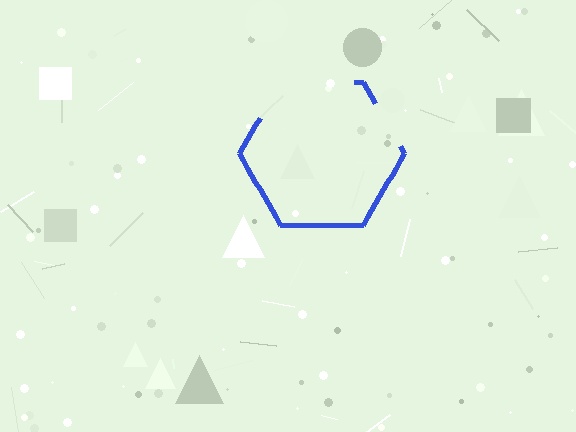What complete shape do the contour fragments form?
The contour fragments form a hexagon.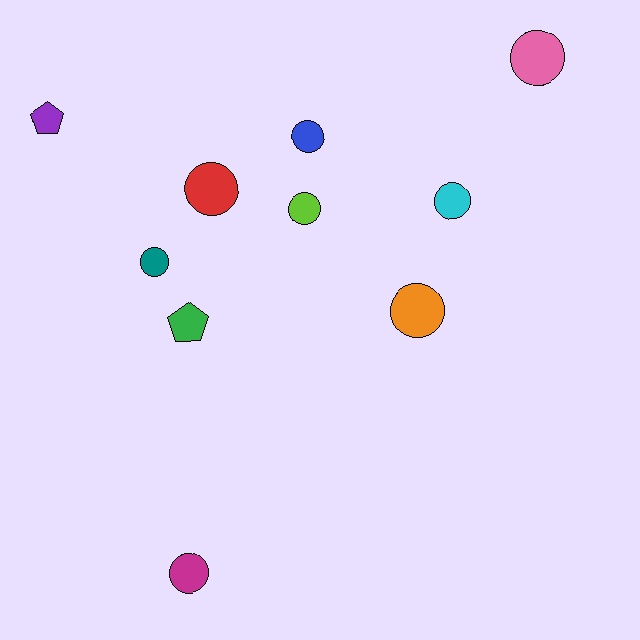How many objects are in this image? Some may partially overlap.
There are 10 objects.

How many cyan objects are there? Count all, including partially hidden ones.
There is 1 cyan object.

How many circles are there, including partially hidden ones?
There are 8 circles.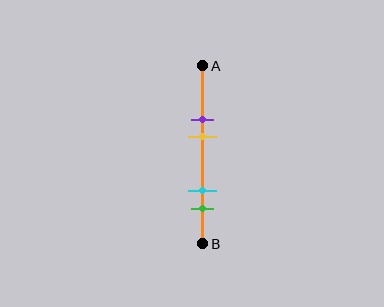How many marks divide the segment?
There are 4 marks dividing the segment.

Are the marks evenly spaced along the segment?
No, the marks are not evenly spaced.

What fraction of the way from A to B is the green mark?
The green mark is approximately 80% (0.8) of the way from A to B.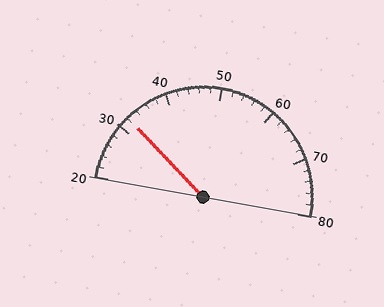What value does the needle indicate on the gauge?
The needle indicates approximately 32.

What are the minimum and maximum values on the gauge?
The gauge ranges from 20 to 80.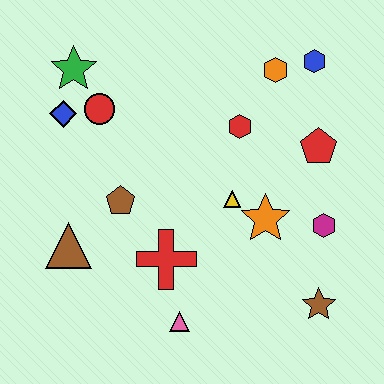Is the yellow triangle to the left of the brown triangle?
No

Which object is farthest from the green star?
The brown star is farthest from the green star.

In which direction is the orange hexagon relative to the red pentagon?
The orange hexagon is above the red pentagon.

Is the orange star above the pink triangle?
Yes